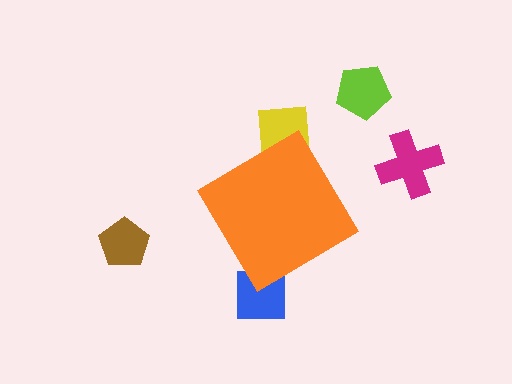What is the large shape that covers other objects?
An orange diamond.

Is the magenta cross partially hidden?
No, the magenta cross is fully visible.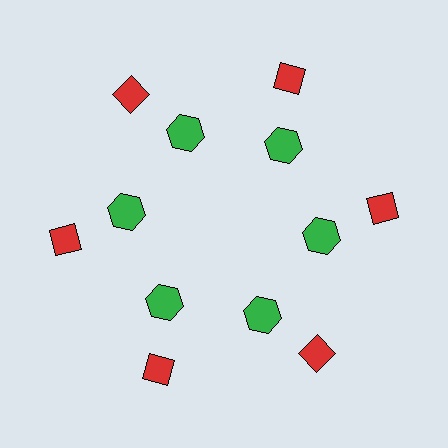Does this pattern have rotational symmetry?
Yes, this pattern has 6-fold rotational symmetry. It looks the same after rotating 60 degrees around the center.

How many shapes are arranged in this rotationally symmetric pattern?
There are 12 shapes, arranged in 6 groups of 2.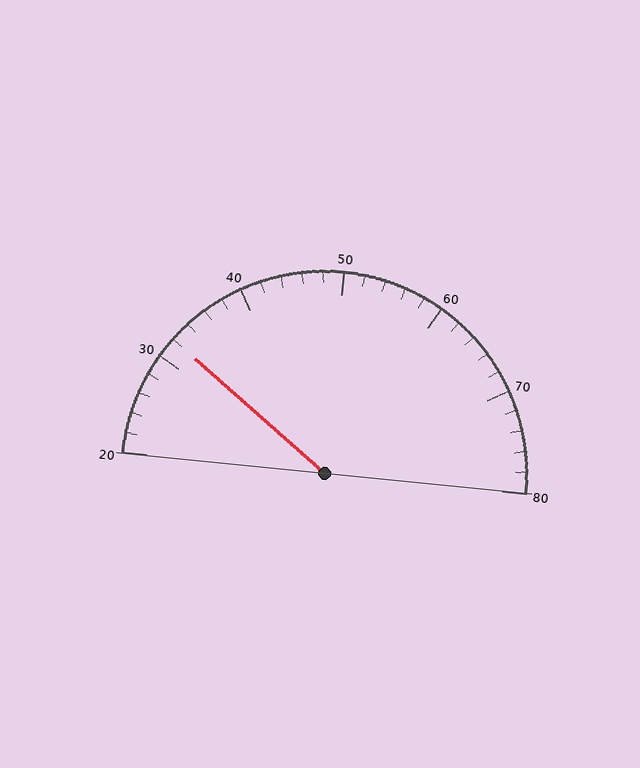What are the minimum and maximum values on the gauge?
The gauge ranges from 20 to 80.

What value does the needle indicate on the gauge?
The needle indicates approximately 32.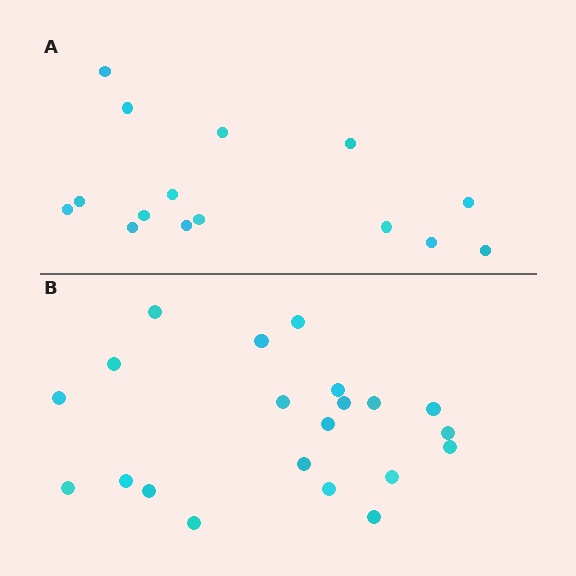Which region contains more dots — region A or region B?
Region B (the bottom region) has more dots.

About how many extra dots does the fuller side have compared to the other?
Region B has about 6 more dots than region A.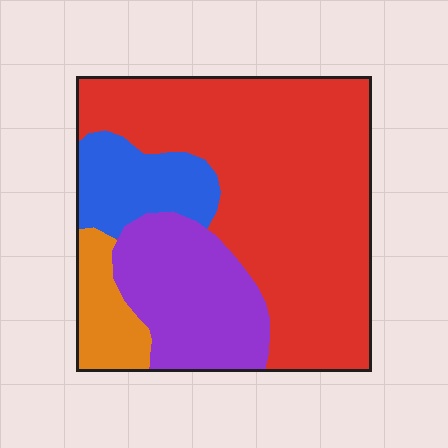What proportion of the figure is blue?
Blue takes up about one eighth (1/8) of the figure.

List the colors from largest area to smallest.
From largest to smallest: red, purple, blue, orange.